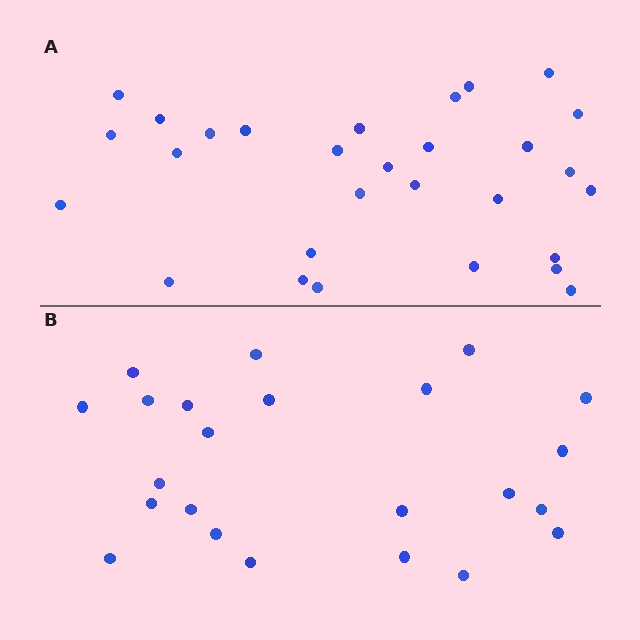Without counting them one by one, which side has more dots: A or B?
Region A (the top region) has more dots.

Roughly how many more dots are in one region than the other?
Region A has about 6 more dots than region B.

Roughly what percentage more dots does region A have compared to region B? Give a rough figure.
About 25% more.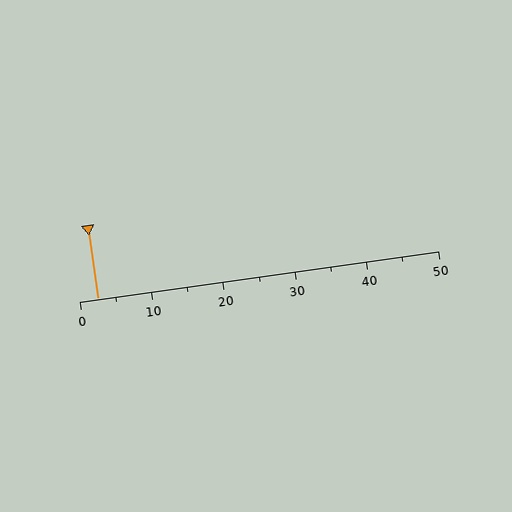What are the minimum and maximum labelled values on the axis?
The axis runs from 0 to 50.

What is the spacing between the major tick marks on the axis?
The major ticks are spaced 10 apart.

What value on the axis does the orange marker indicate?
The marker indicates approximately 2.5.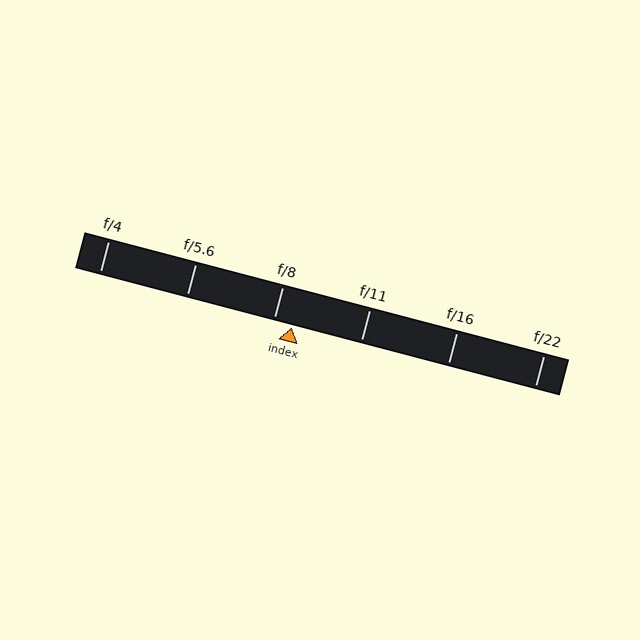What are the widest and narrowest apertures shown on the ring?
The widest aperture shown is f/4 and the narrowest is f/22.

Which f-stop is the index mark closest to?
The index mark is closest to f/8.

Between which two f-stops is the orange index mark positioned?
The index mark is between f/8 and f/11.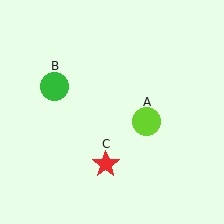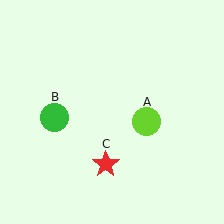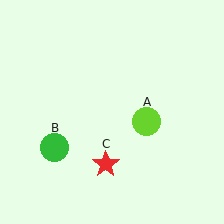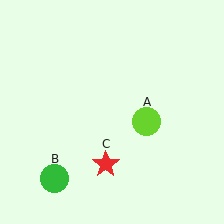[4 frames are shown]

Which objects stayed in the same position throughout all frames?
Lime circle (object A) and red star (object C) remained stationary.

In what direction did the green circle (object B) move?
The green circle (object B) moved down.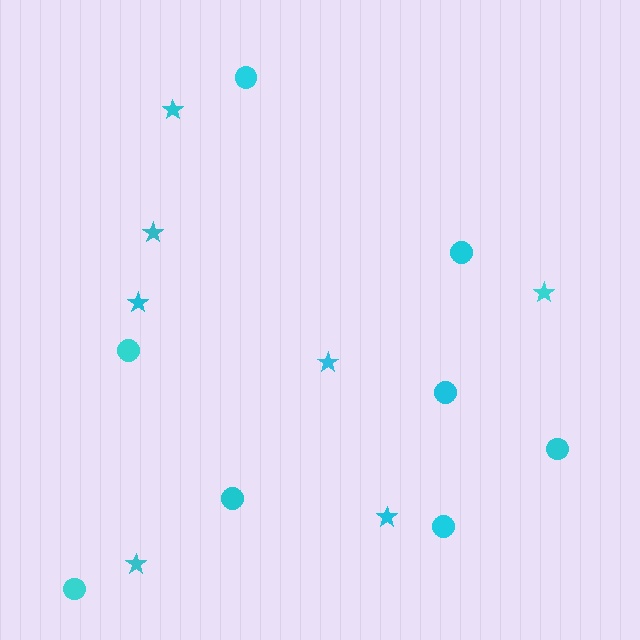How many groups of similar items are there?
There are 2 groups: one group of stars (7) and one group of circles (8).